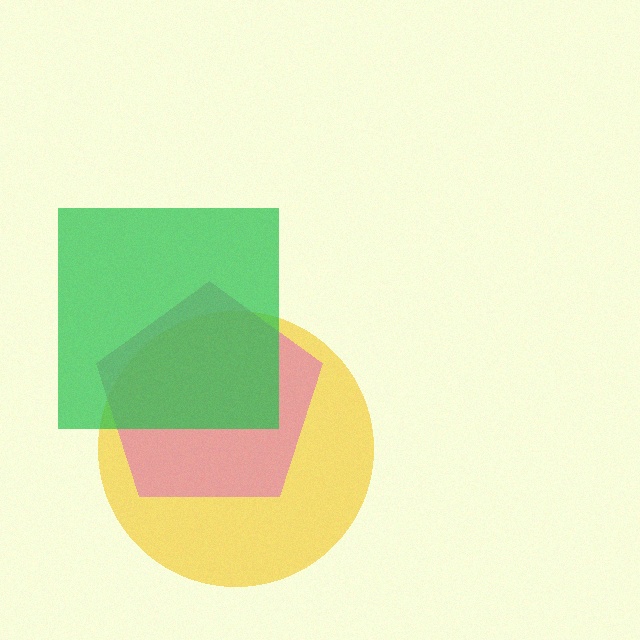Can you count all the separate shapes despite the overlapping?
Yes, there are 3 separate shapes.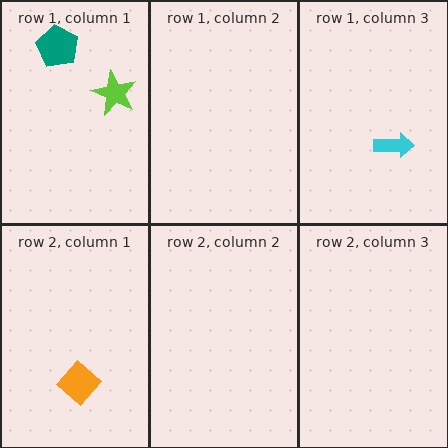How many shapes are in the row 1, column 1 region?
2.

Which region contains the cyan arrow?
The row 1, column 3 region.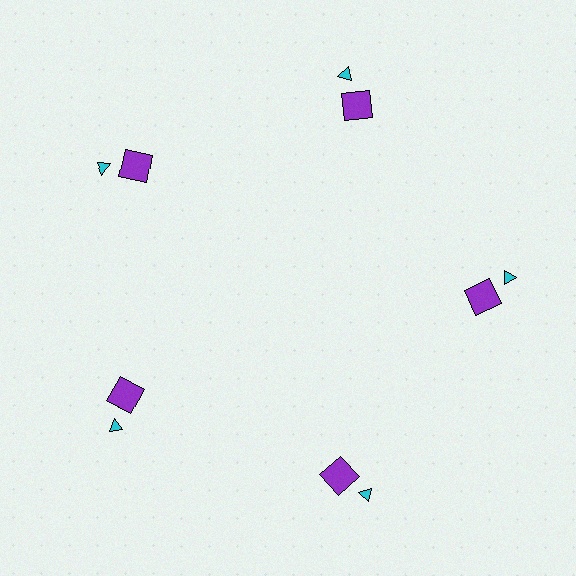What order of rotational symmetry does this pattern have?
This pattern has 5-fold rotational symmetry.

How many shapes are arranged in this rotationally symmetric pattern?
There are 10 shapes, arranged in 5 groups of 2.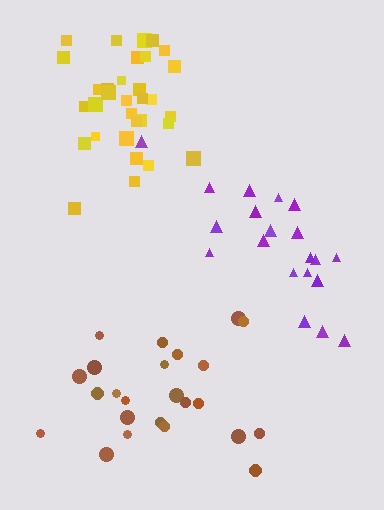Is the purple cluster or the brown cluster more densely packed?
Purple.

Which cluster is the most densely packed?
Yellow.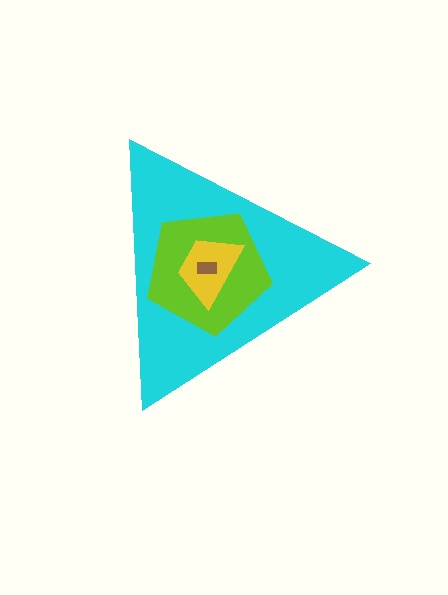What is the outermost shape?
The cyan triangle.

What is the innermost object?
The brown rectangle.